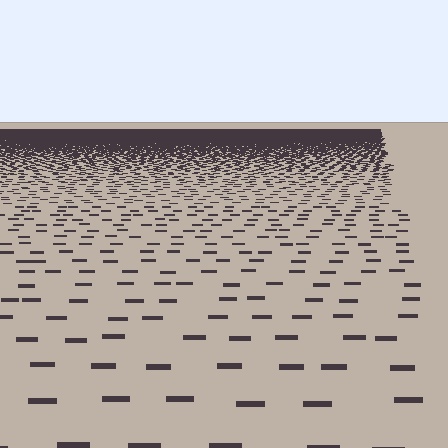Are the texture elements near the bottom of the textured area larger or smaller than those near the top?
Larger. Near the bottom, elements are closer to the viewer and appear at a bigger on-screen size.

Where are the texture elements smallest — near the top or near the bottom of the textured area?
Near the top.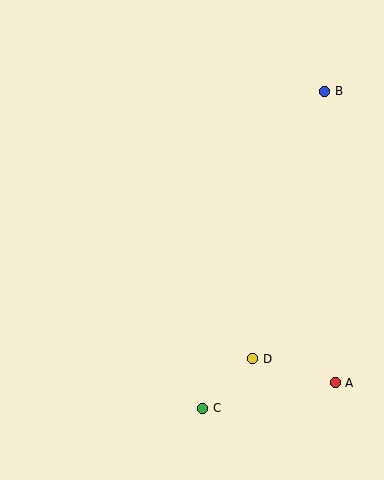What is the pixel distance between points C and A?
The distance between C and A is 135 pixels.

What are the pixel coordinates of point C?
Point C is at (203, 408).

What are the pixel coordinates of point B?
Point B is at (325, 91).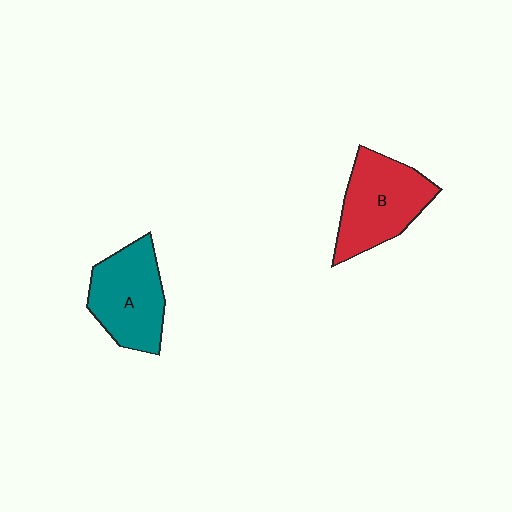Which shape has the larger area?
Shape B (red).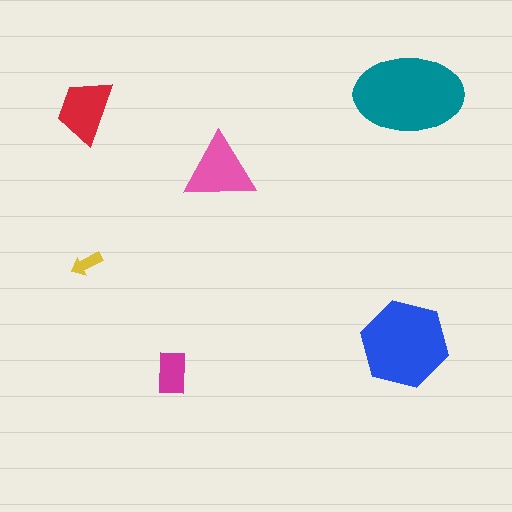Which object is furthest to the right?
The teal ellipse is rightmost.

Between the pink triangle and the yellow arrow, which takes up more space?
The pink triangle.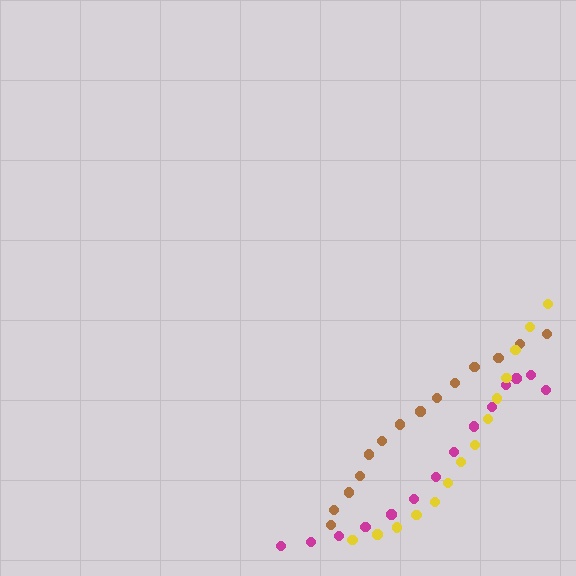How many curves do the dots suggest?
There are 3 distinct paths.